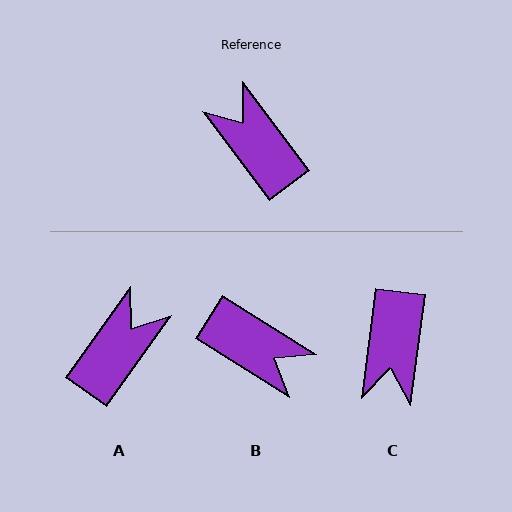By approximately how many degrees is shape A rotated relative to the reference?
Approximately 72 degrees clockwise.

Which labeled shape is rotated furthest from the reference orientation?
B, about 159 degrees away.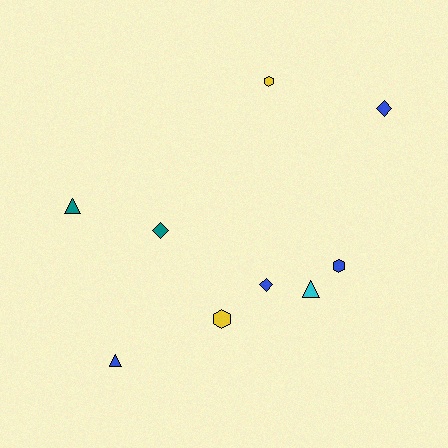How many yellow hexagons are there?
There are 2 yellow hexagons.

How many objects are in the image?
There are 9 objects.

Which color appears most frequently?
Blue, with 4 objects.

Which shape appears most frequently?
Hexagon, with 3 objects.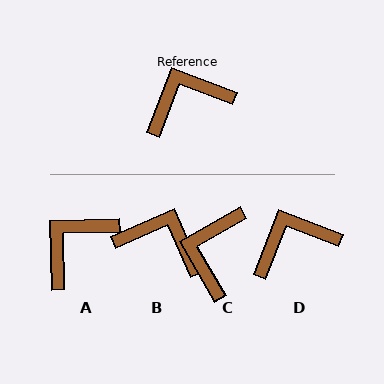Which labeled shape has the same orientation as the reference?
D.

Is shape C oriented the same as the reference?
No, it is off by about 51 degrees.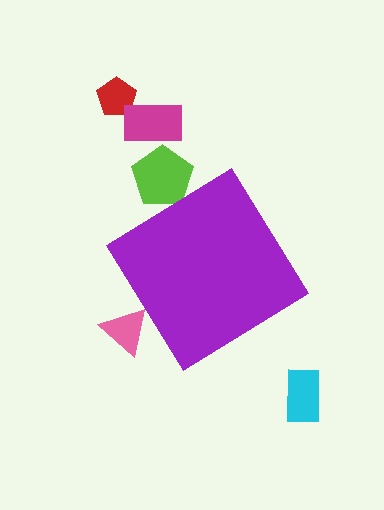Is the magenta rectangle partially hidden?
No, the magenta rectangle is fully visible.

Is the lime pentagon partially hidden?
Yes, the lime pentagon is partially hidden behind the purple diamond.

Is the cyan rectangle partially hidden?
No, the cyan rectangle is fully visible.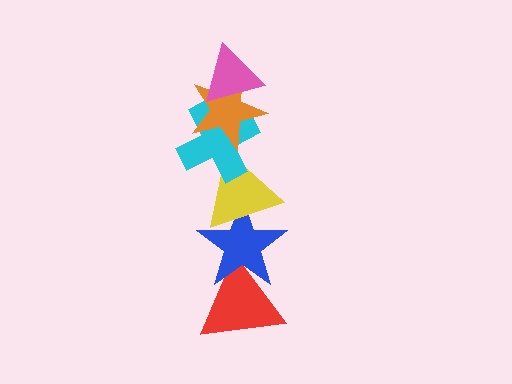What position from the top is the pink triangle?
The pink triangle is 1st from the top.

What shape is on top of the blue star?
The yellow triangle is on top of the blue star.